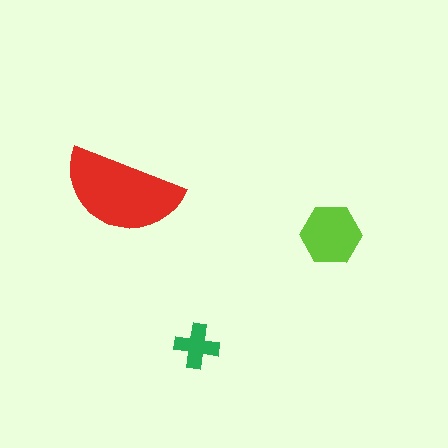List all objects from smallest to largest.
The green cross, the lime hexagon, the red semicircle.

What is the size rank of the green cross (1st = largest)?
3rd.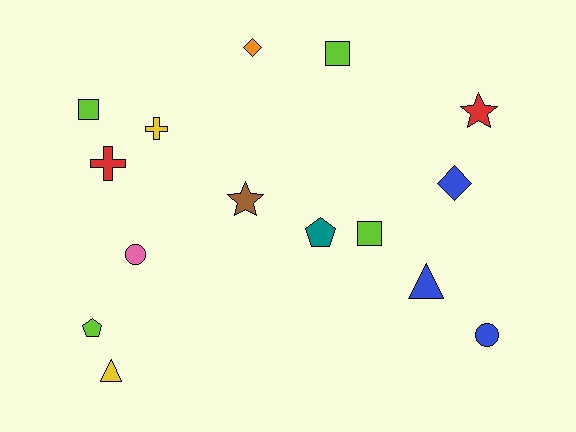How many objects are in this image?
There are 15 objects.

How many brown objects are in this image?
There is 1 brown object.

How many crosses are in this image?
There are 2 crosses.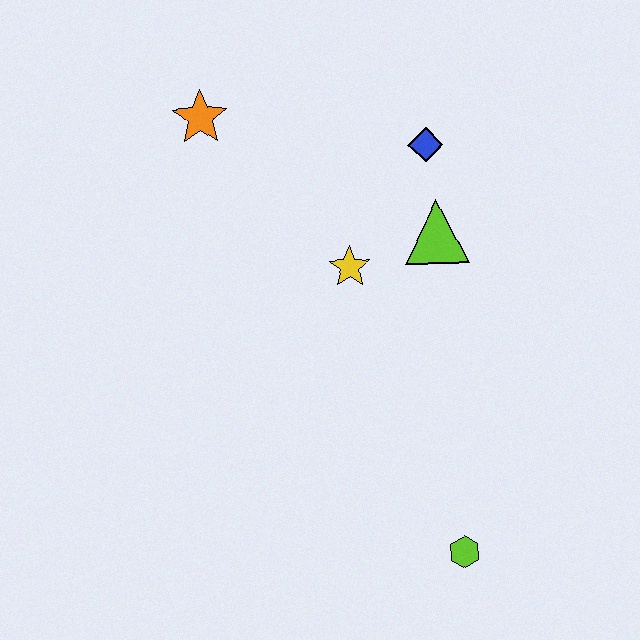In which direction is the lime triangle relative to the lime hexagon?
The lime triangle is above the lime hexagon.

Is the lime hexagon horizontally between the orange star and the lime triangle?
No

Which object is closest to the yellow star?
The lime triangle is closest to the yellow star.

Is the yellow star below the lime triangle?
Yes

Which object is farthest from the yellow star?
The lime hexagon is farthest from the yellow star.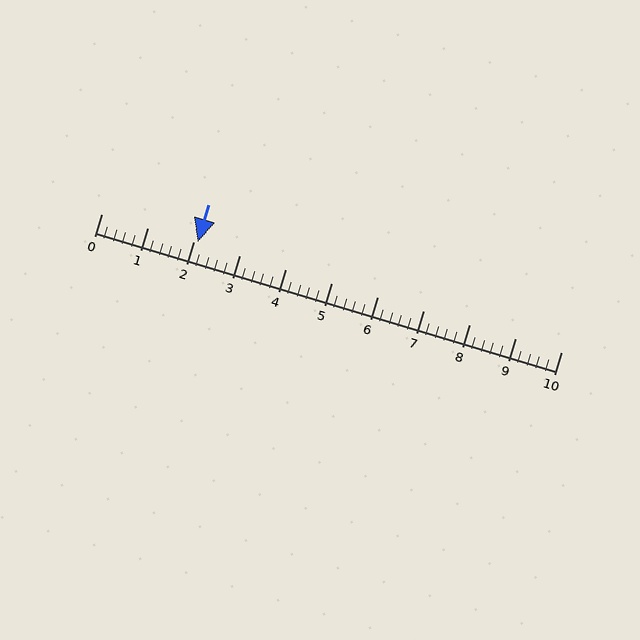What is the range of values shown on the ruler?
The ruler shows values from 0 to 10.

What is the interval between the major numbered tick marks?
The major tick marks are spaced 1 units apart.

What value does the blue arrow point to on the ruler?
The blue arrow points to approximately 2.1.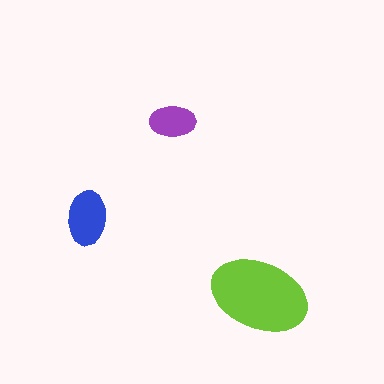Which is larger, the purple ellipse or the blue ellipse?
The blue one.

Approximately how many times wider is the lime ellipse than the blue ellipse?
About 2 times wider.